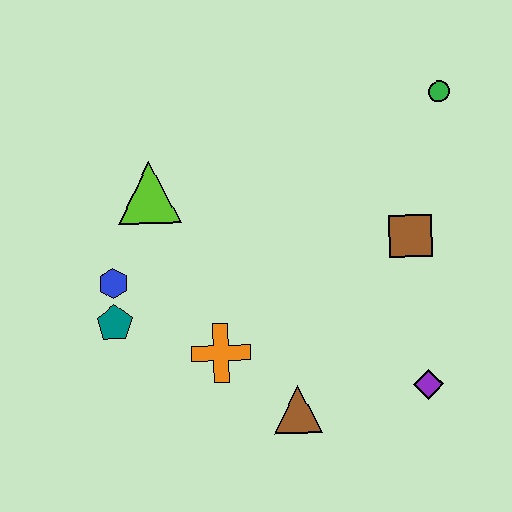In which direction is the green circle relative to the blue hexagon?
The green circle is to the right of the blue hexagon.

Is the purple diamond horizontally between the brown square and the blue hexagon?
No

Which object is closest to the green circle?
The brown square is closest to the green circle.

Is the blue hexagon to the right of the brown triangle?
No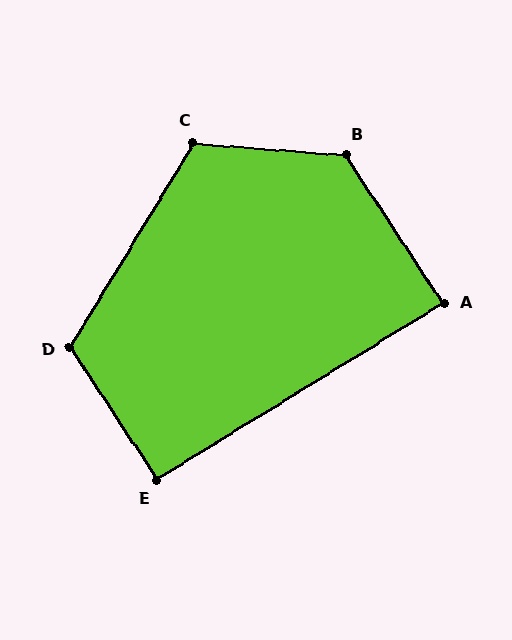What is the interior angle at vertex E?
Approximately 92 degrees (approximately right).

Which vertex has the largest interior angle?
B, at approximately 128 degrees.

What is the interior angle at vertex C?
Approximately 117 degrees (obtuse).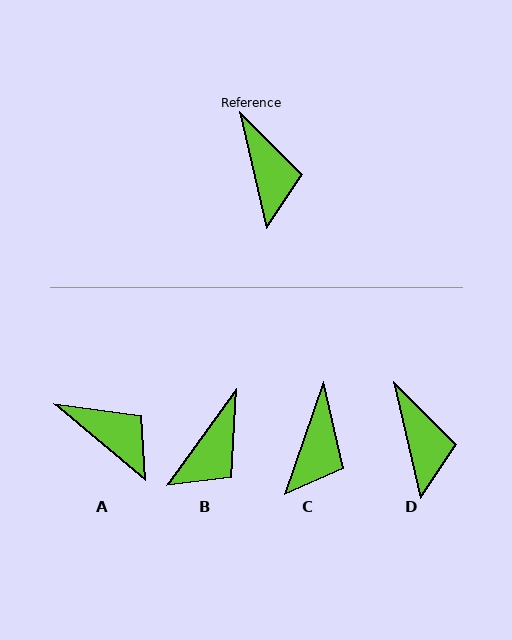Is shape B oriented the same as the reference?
No, it is off by about 49 degrees.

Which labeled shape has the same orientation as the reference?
D.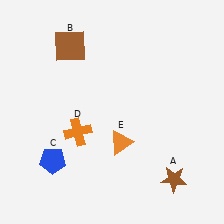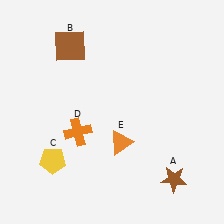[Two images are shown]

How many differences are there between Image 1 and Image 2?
There is 1 difference between the two images.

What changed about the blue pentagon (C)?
In Image 1, C is blue. In Image 2, it changed to yellow.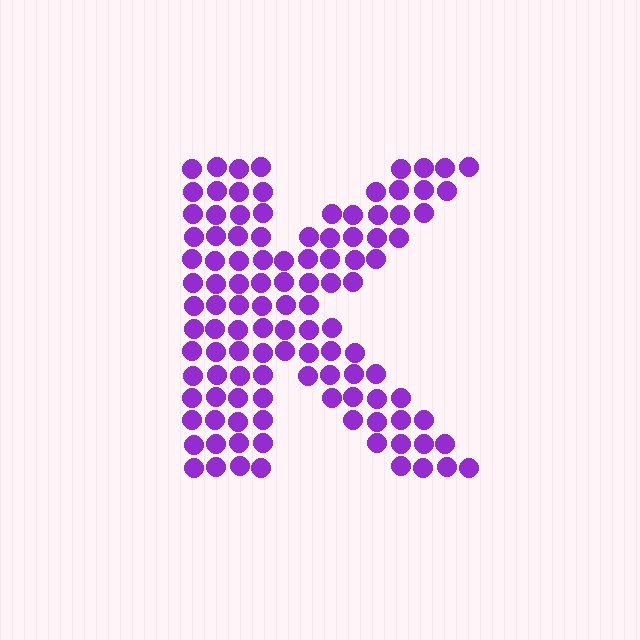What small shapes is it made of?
It is made of small circles.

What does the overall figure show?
The overall figure shows the letter K.